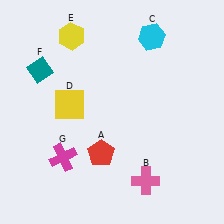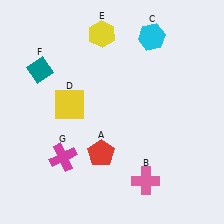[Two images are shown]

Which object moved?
The yellow hexagon (E) moved right.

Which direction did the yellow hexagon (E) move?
The yellow hexagon (E) moved right.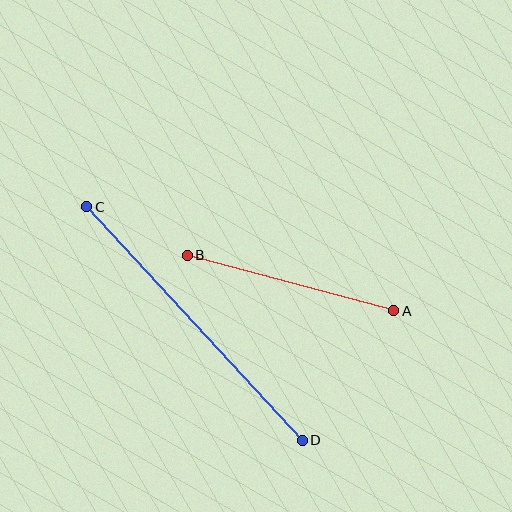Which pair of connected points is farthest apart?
Points C and D are farthest apart.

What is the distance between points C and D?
The distance is approximately 318 pixels.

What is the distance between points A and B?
The distance is approximately 214 pixels.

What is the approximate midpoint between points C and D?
The midpoint is at approximately (194, 324) pixels.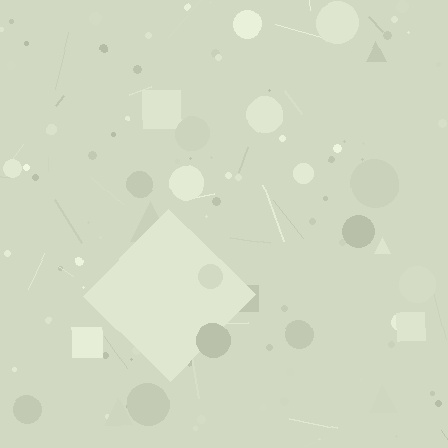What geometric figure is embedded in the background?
A diamond is embedded in the background.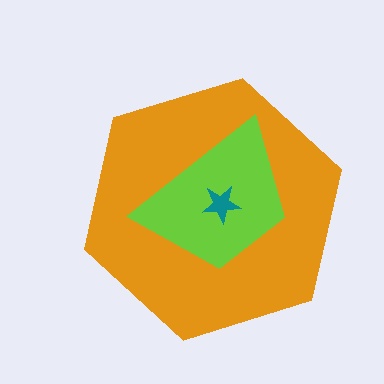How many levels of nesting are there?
3.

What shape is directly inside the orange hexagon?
The lime trapezoid.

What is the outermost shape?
The orange hexagon.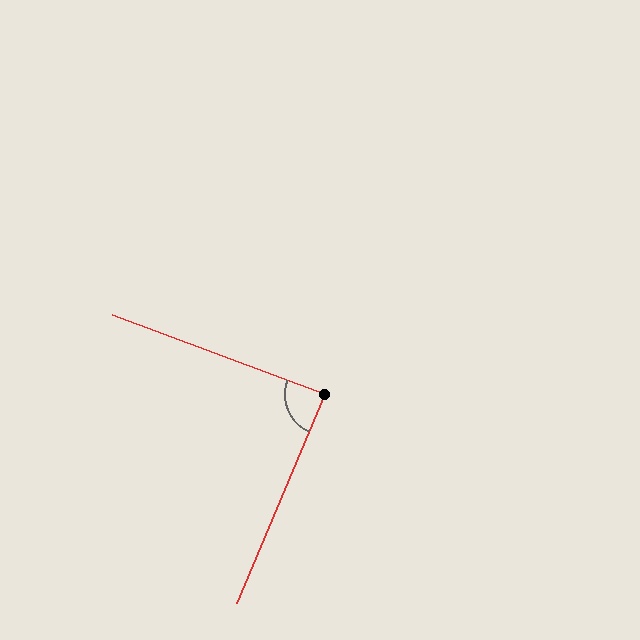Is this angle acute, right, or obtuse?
It is approximately a right angle.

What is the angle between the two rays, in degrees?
Approximately 87 degrees.